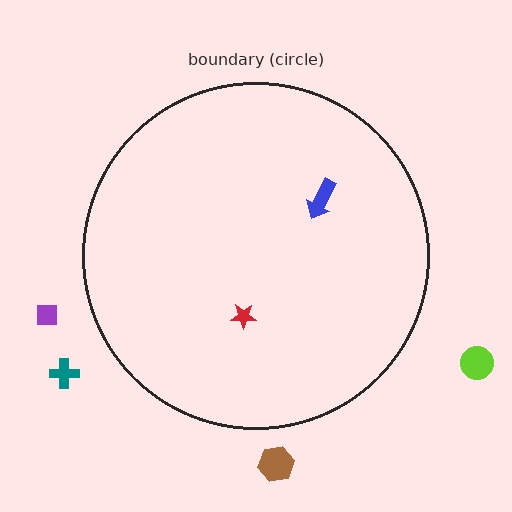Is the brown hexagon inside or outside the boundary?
Outside.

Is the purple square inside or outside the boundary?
Outside.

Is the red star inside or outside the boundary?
Inside.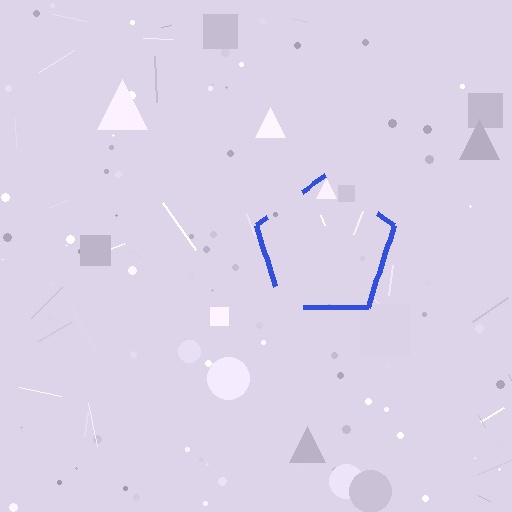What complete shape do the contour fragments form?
The contour fragments form a pentagon.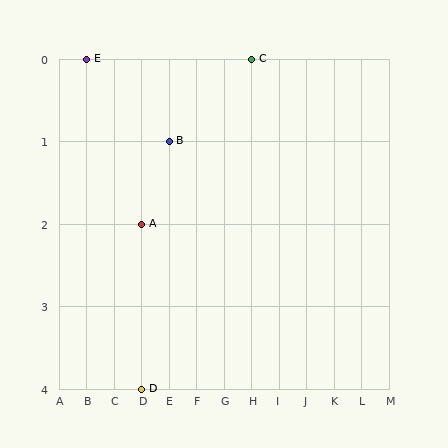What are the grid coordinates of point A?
Point A is at grid coordinates (D, 2).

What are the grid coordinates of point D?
Point D is at grid coordinates (D, 4).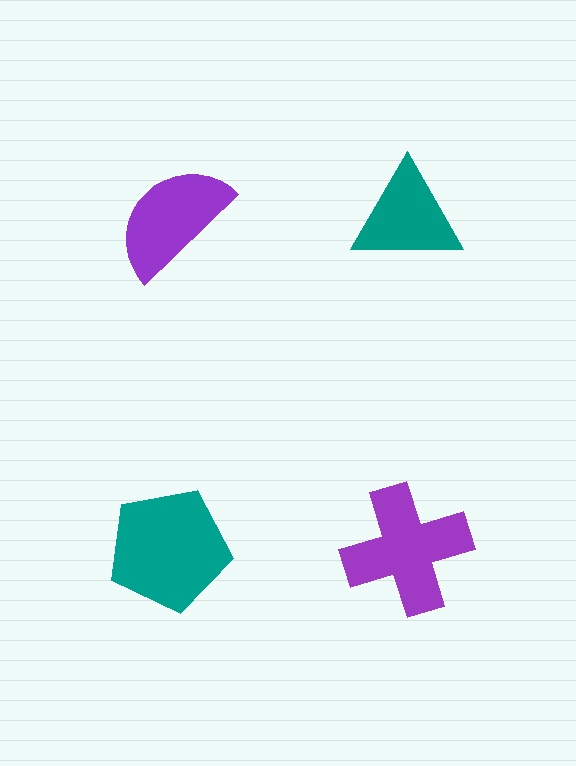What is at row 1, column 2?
A teal triangle.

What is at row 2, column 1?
A teal pentagon.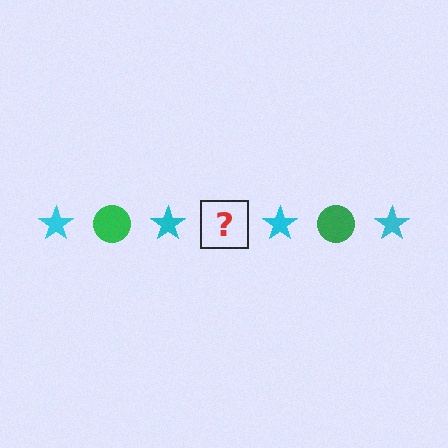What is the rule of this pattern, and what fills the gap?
The rule is that the pattern alternates between cyan star and green circle. The gap should be filled with a green circle.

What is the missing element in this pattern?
The missing element is a green circle.